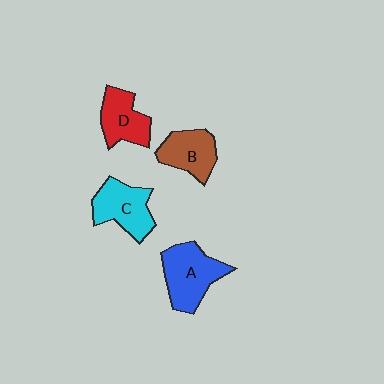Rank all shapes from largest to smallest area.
From largest to smallest: A (blue), C (cyan), B (brown), D (red).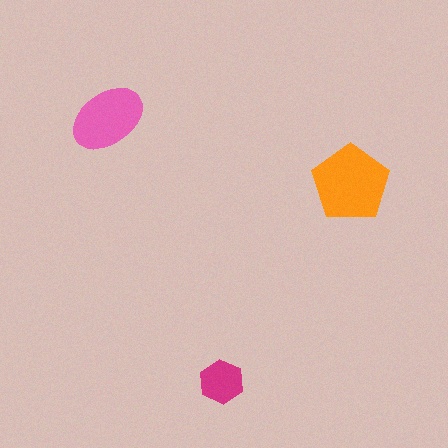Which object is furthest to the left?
The pink ellipse is leftmost.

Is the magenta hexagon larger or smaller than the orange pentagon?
Smaller.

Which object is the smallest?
The magenta hexagon.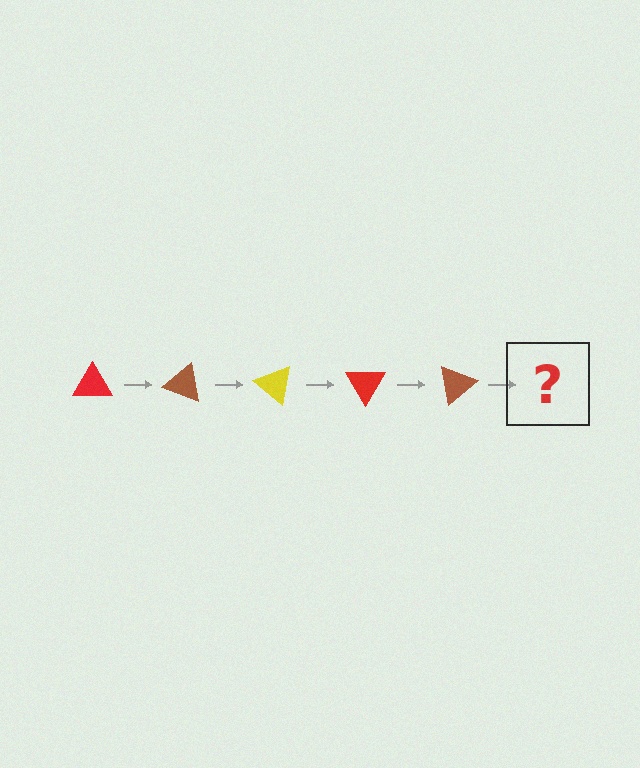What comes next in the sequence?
The next element should be a yellow triangle, rotated 100 degrees from the start.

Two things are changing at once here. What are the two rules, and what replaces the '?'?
The two rules are that it rotates 20 degrees each step and the color cycles through red, brown, and yellow. The '?' should be a yellow triangle, rotated 100 degrees from the start.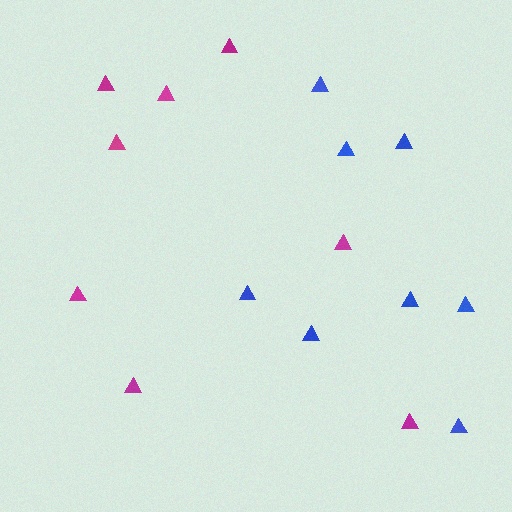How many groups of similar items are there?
There are 2 groups: one group of blue triangles (8) and one group of magenta triangles (8).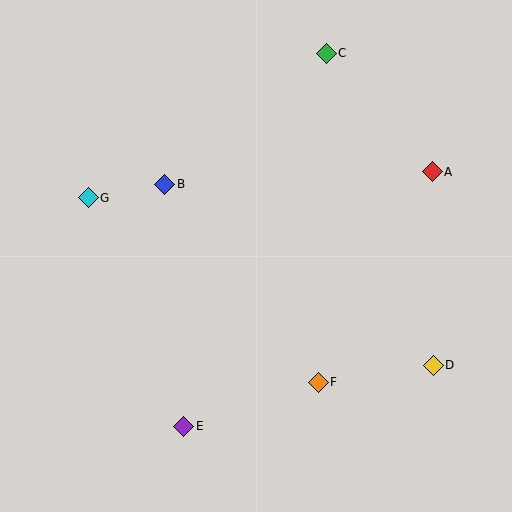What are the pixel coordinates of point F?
Point F is at (318, 382).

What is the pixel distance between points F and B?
The distance between F and B is 250 pixels.